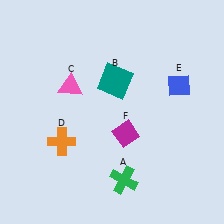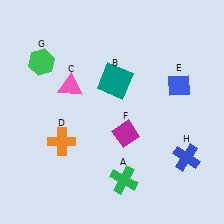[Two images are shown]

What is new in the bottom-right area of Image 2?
A blue cross (H) was added in the bottom-right area of Image 2.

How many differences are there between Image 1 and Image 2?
There are 2 differences between the two images.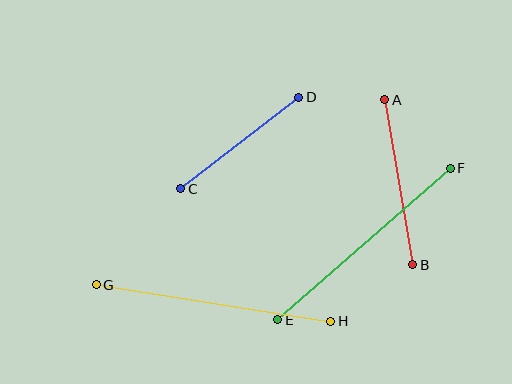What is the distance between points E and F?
The distance is approximately 229 pixels.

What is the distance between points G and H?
The distance is approximately 238 pixels.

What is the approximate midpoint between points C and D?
The midpoint is at approximately (240, 143) pixels.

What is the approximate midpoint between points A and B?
The midpoint is at approximately (399, 182) pixels.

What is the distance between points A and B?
The distance is approximately 167 pixels.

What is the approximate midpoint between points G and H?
The midpoint is at approximately (213, 303) pixels.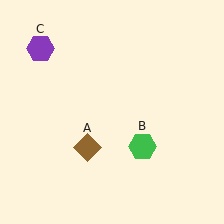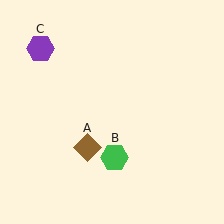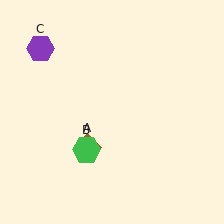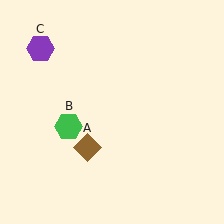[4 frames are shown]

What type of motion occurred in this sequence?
The green hexagon (object B) rotated clockwise around the center of the scene.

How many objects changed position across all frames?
1 object changed position: green hexagon (object B).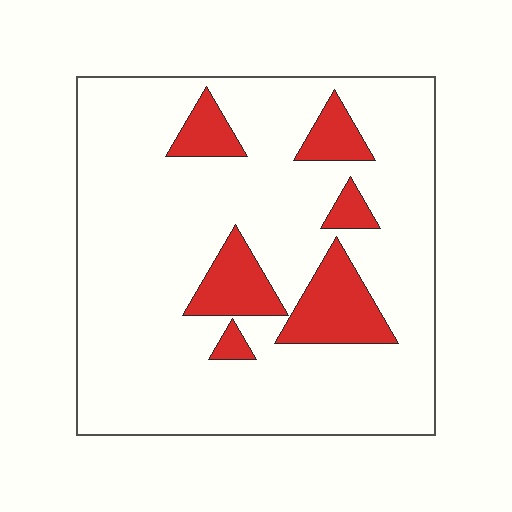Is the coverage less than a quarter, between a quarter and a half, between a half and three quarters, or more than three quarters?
Less than a quarter.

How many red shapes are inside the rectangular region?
6.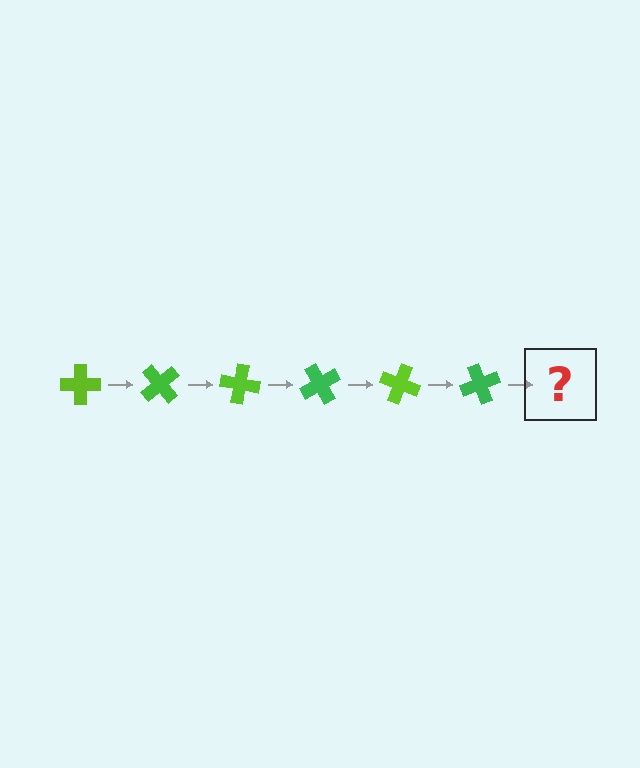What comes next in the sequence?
The next element should be a lime cross, rotated 300 degrees from the start.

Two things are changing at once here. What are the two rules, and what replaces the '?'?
The two rules are that it rotates 50 degrees each step and the color cycles through lime and green. The '?' should be a lime cross, rotated 300 degrees from the start.